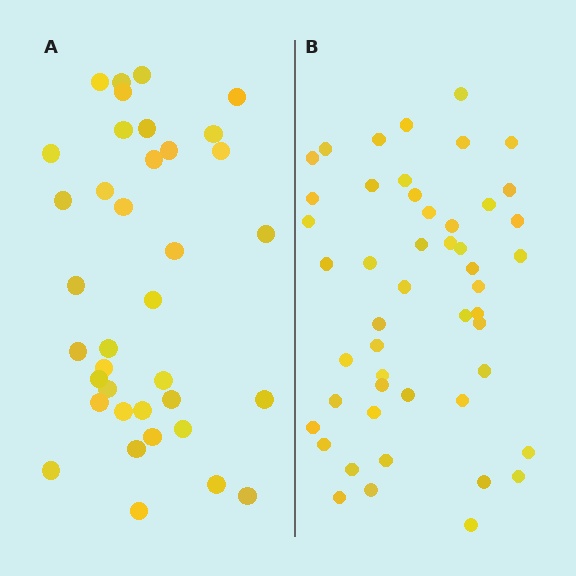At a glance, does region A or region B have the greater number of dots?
Region B (the right region) has more dots.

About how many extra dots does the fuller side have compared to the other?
Region B has roughly 12 or so more dots than region A.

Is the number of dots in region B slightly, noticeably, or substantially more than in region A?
Region B has noticeably more, but not dramatically so. The ratio is roughly 1.3 to 1.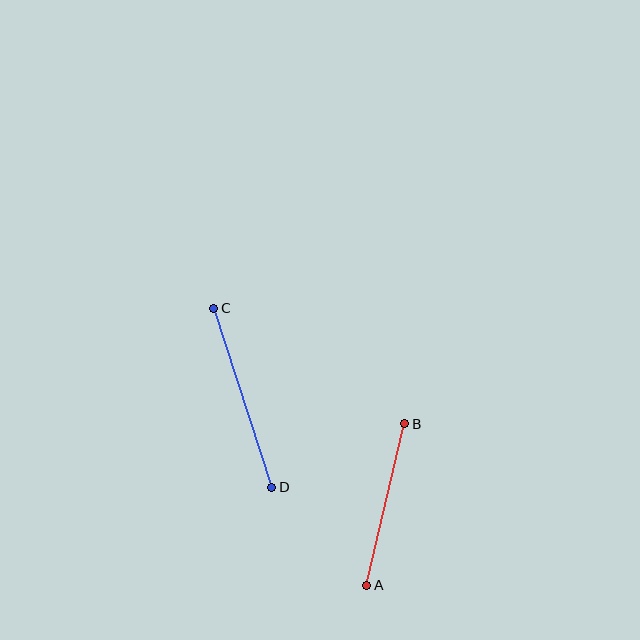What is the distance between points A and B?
The distance is approximately 166 pixels.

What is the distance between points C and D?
The distance is approximately 188 pixels.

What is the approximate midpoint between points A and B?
The midpoint is at approximately (386, 504) pixels.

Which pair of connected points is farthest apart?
Points C and D are farthest apart.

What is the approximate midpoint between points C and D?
The midpoint is at approximately (243, 398) pixels.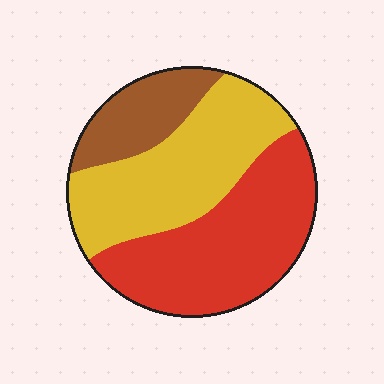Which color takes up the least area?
Brown, at roughly 15%.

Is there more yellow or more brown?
Yellow.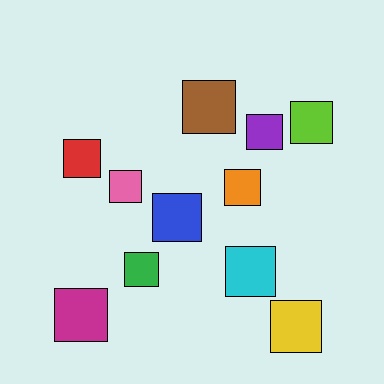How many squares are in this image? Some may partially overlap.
There are 11 squares.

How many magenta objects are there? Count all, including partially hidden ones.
There is 1 magenta object.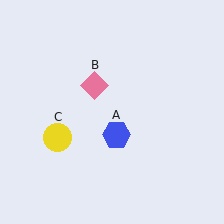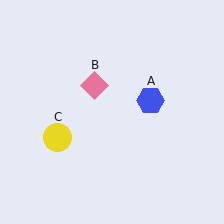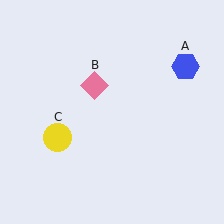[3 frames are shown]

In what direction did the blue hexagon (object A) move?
The blue hexagon (object A) moved up and to the right.